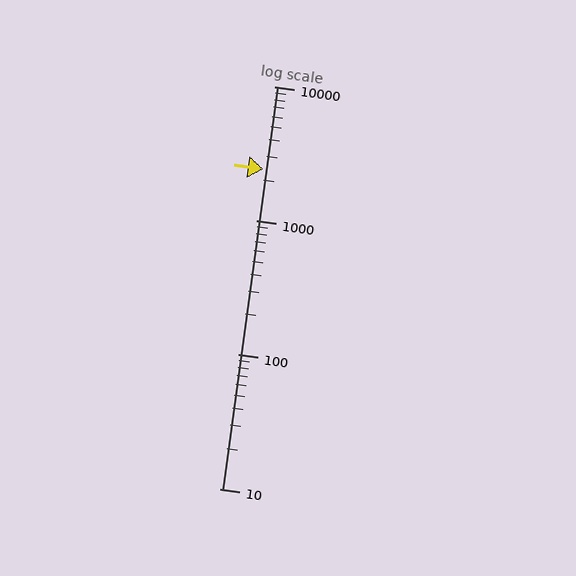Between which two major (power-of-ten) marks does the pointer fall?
The pointer is between 1000 and 10000.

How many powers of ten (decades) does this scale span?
The scale spans 3 decades, from 10 to 10000.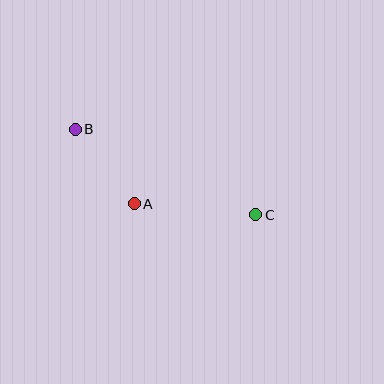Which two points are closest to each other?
Points A and B are closest to each other.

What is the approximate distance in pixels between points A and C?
The distance between A and C is approximately 122 pixels.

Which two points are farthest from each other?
Points B and C are farthest from each other.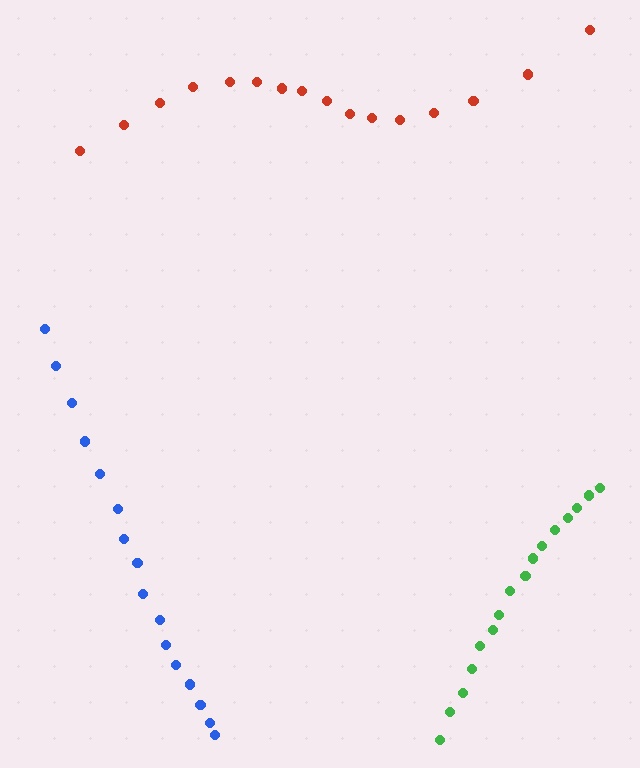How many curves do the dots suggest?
There are 3 distinct paths.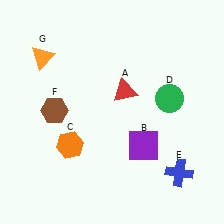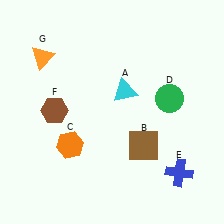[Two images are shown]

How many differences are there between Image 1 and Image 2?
There are 2 differences between the two images.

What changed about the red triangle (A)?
In Image 1, A is red. In Image 2, it changed to cyan.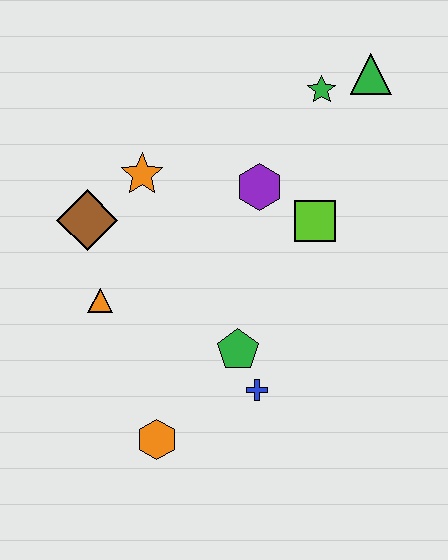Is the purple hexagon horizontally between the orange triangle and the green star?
Yes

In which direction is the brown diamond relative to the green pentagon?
The brown diamond is to the left of the green pentagon.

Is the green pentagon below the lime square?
Yes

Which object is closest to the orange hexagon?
The blue cross is closest to the orange hexagon.